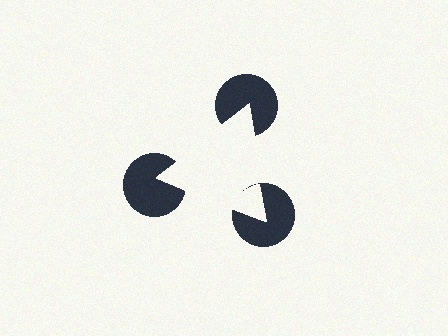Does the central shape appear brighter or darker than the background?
It typically appears slightly brighter than the background, even though no actual brightness change is drawn.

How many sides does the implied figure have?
3 sides.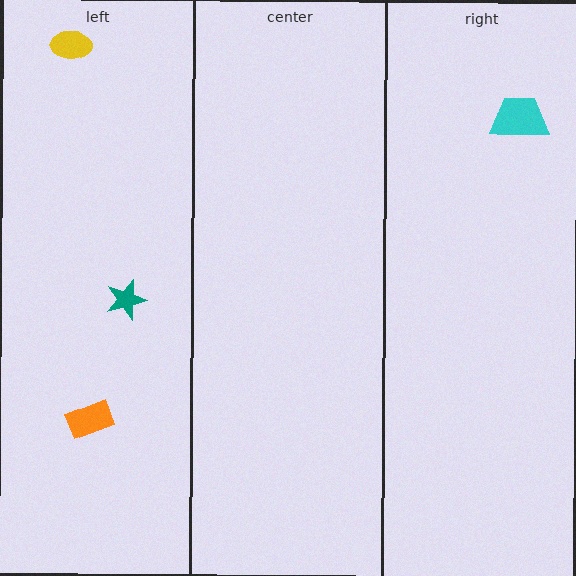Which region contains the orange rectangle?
The left region.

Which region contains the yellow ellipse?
The left region.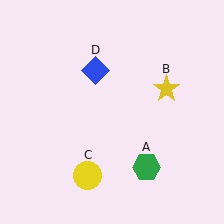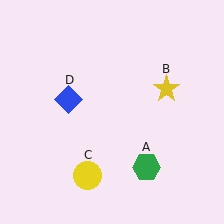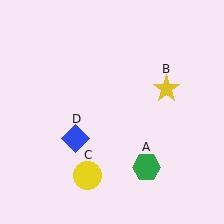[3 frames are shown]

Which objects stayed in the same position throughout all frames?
Green hexagon (object A) and yellow star (object B) and yellow circle (object C) remained stationary.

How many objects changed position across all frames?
1 object changed position: blue diamond (object D).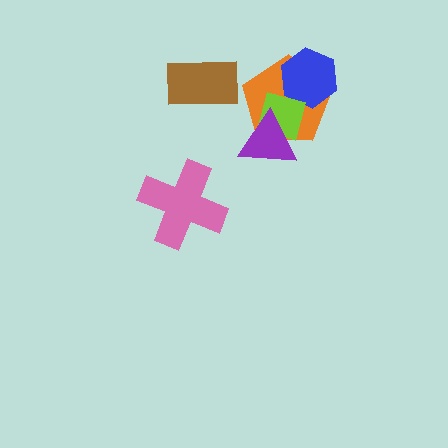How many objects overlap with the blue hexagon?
2 objects overlap with the blue hexagon.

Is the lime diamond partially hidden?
Yes, it is partially covered by another shape.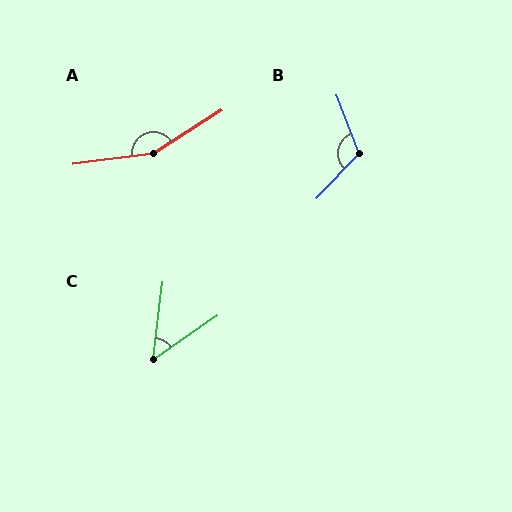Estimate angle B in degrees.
Approximately 115 degrees.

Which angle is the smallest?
C, at approximately 49 degrees.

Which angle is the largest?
A, at approximately 155 degrees.